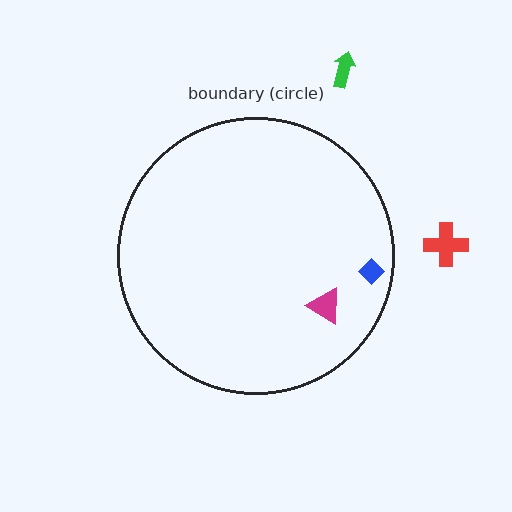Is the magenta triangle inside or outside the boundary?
Inside.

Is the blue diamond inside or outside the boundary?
Inside.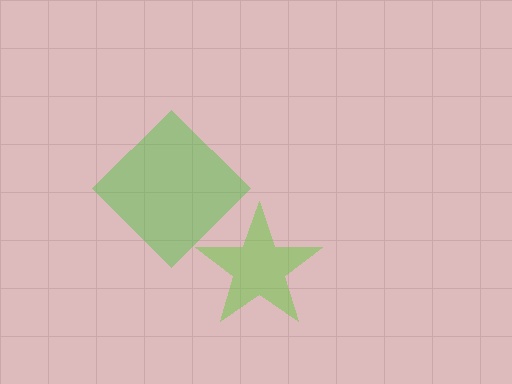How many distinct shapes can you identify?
There are 2 distinct shapes: a lime star, a green diamond.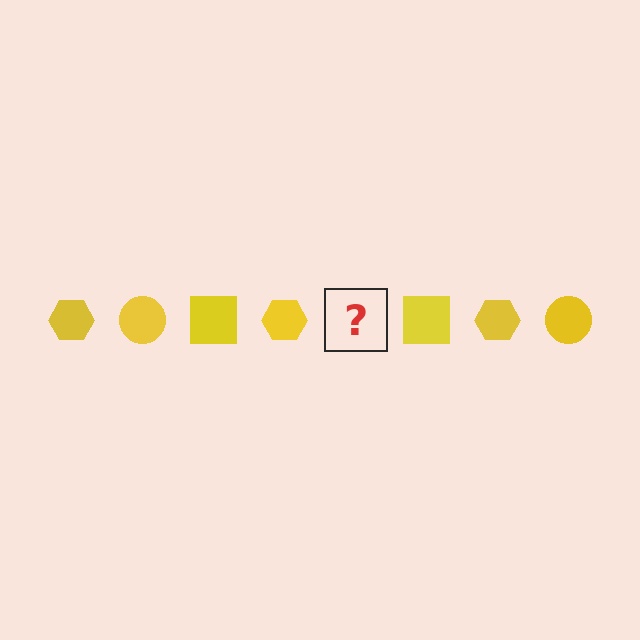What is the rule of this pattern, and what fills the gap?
The rule is that the pattern cycles through hexagon, circle, square shapes in yellow. The gap should be filled with a yellow circle.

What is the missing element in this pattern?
The missing element is a yellow circle.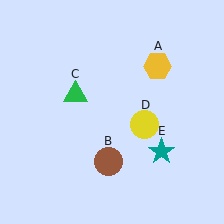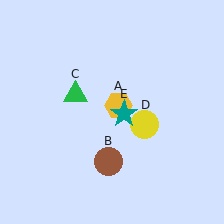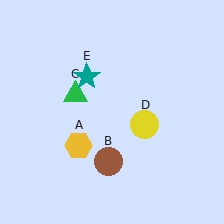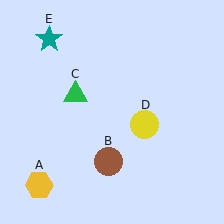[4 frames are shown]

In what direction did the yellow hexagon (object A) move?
The yellow hexagon (object A) moved down and to the left.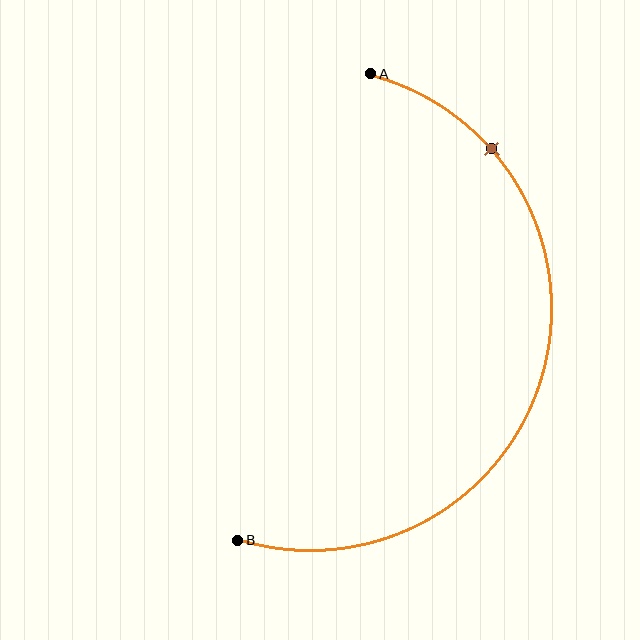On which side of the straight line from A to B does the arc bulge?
The arc bulges to the right of the straight line connecting A and B.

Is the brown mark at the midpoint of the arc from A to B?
No. The brown mark lies on the arc but is closer to endpoint A. The arc midpoint would be at the point on the curve equidistant along the arc from both A and B.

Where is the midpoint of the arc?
The arc midpoint is the point on the curve farthest from the straight line joining A and B. It sits to the right of that line.